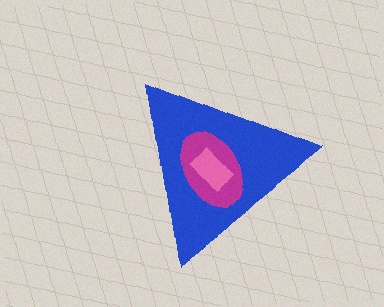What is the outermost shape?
The blue triangle.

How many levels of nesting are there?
3.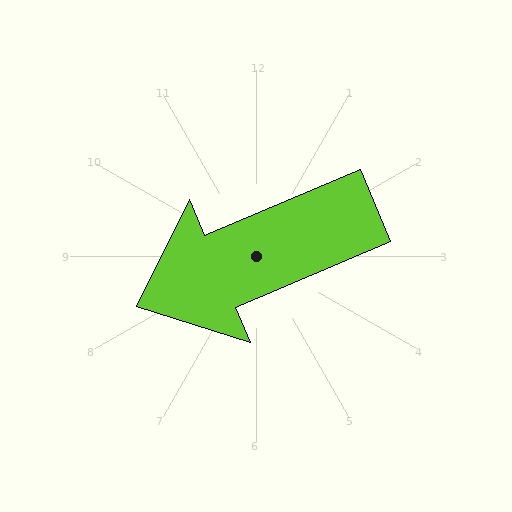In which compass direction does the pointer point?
Southwest.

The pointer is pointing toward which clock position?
Roughly 8 o'clock.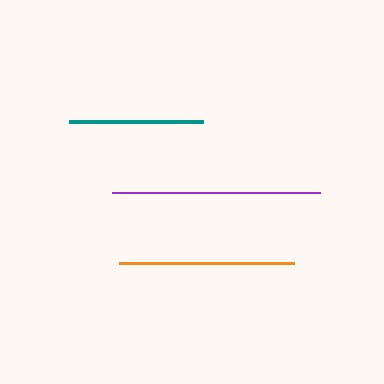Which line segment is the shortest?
The teal line is the shortest at approximately 134 pixels.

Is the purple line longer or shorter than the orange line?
The purple line is longer than the orange line.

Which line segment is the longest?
The purple line is the longest at approximately 208 pixels.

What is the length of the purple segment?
The purple segment is approximately 208 pixels long.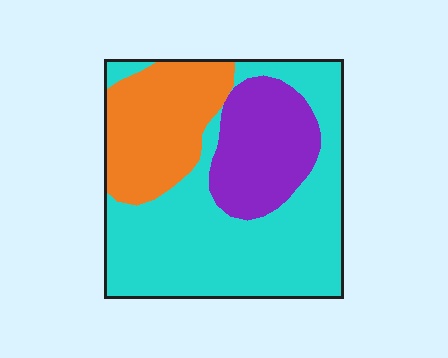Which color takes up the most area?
Cyan, at roughly 55%.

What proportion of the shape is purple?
Purple takes up less than a quarter of the shape.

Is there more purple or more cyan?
Cyan.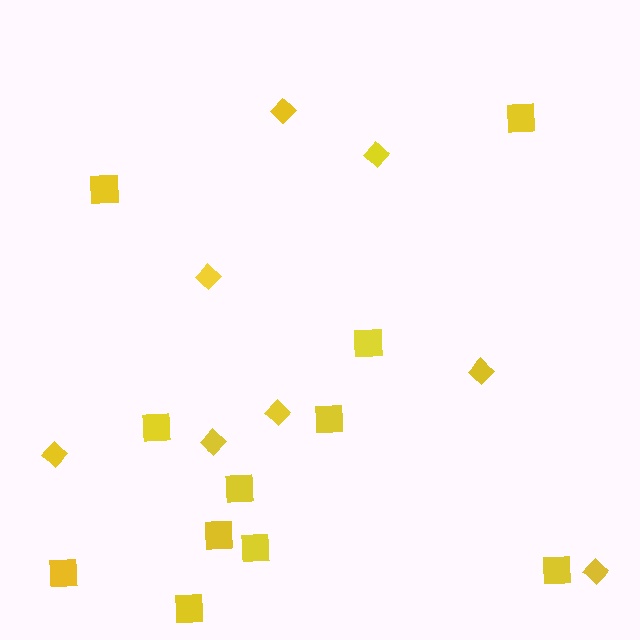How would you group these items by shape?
There are 2 groups: one group of squares (11) and one group of diamonds (8).